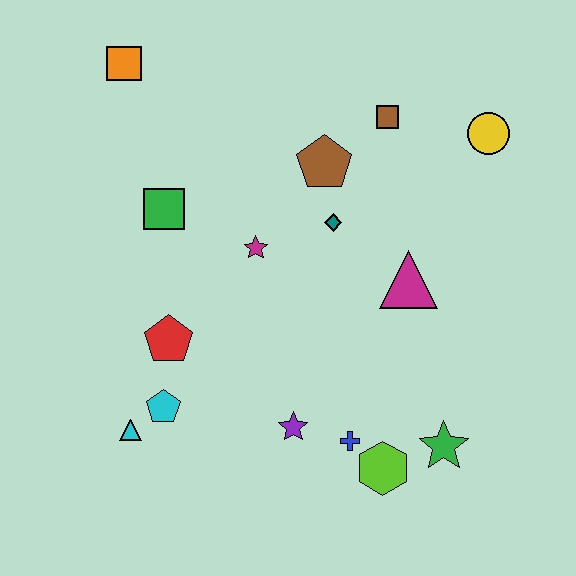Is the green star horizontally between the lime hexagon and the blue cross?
No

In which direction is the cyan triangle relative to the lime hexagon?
The cyan triangle is to the left of the lime hexagon.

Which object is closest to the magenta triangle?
The teal diamond is closest to the magenta triangle.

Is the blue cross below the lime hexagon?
No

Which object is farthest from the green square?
The green star is farthest from the green square.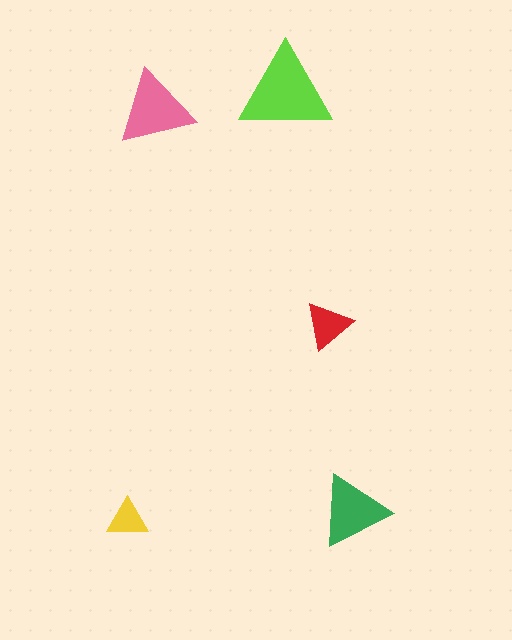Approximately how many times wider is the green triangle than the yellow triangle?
About 1.5 times wider.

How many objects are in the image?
There are 5 objects in the image.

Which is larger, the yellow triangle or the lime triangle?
The lime one.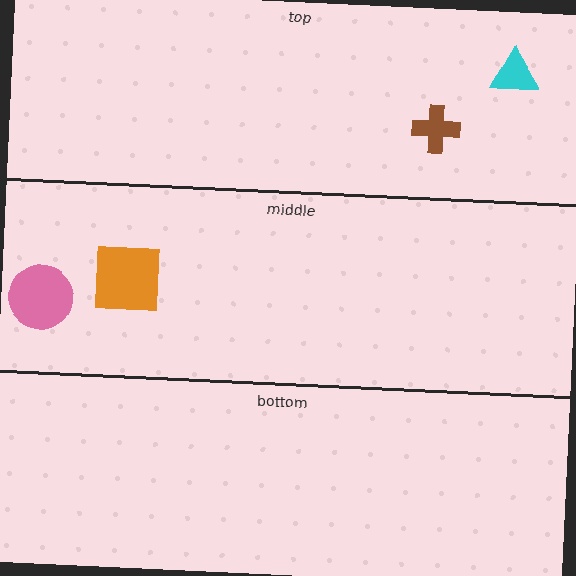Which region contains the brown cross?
The top region.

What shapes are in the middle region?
The orange square, the pink circle.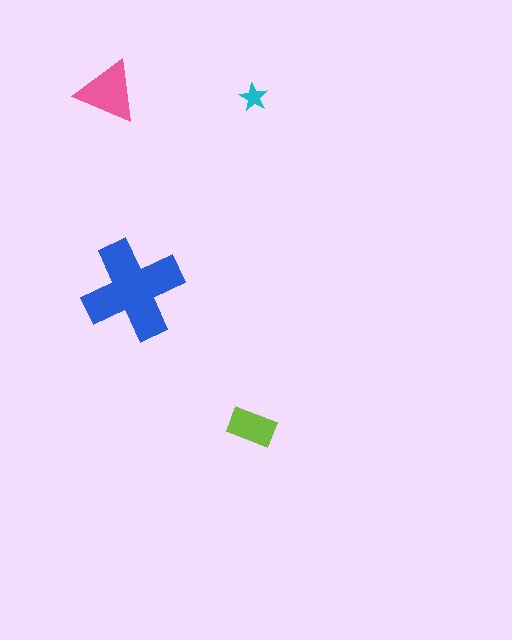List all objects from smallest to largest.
The cyan star, the lime rectangle, the pink triangle, the blue cross.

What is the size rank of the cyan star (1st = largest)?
4th.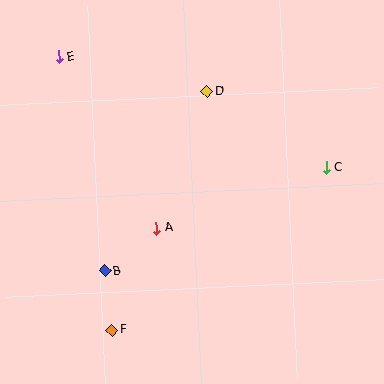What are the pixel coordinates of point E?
Point E is at (59, 57).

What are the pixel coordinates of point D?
Point D is at (207, 92).